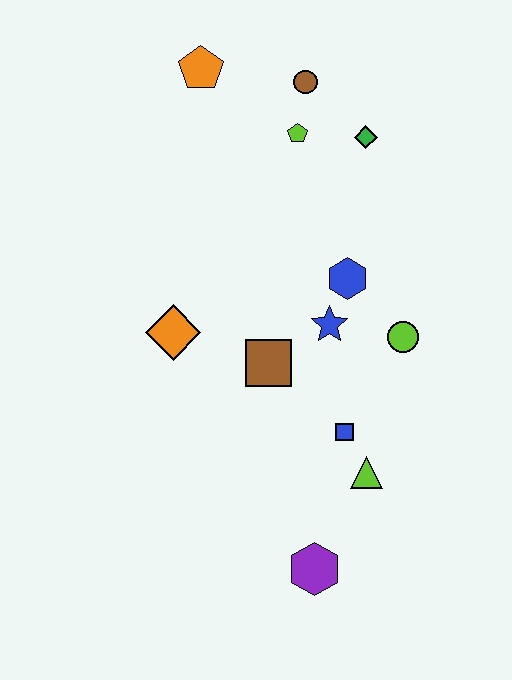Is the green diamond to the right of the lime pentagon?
Yes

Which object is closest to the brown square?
The blue star is closest to the brown square.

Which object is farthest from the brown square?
The orange pentagon is farthest from the brown square.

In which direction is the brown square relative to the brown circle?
The brown square is below the brown circle.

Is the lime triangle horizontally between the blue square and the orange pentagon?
No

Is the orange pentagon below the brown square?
No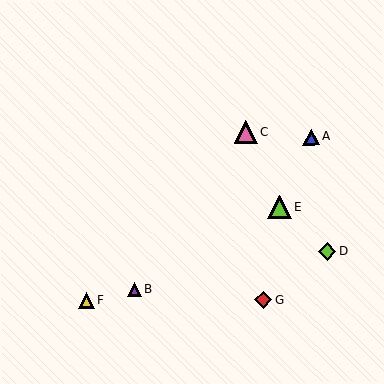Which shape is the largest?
The lime triangle (labeled E) is the largest.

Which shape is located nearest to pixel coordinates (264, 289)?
The red diamond (labeled G) at (263, 300) is nearest to that location.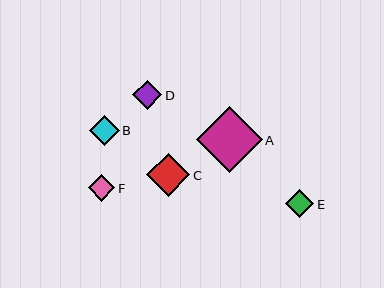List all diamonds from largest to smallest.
From largest to smallest: A, C, B, D, E, F.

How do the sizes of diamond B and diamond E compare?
Diamond B and diamond E are approximately the same size.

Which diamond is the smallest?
Diamond F is the smallest with a size of approximately 26 pixels.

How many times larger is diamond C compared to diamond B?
Diamond C is approximately 1.4 times the size of diamond B.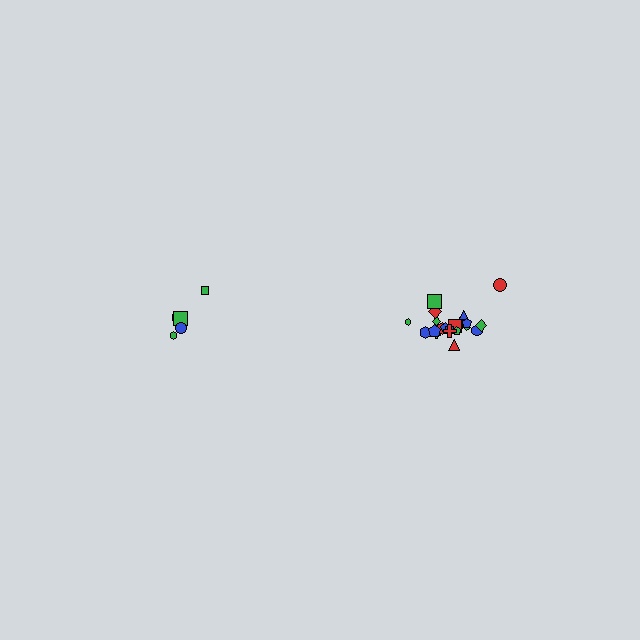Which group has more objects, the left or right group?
The right group.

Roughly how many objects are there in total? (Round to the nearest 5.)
Roughly 25 objects in total.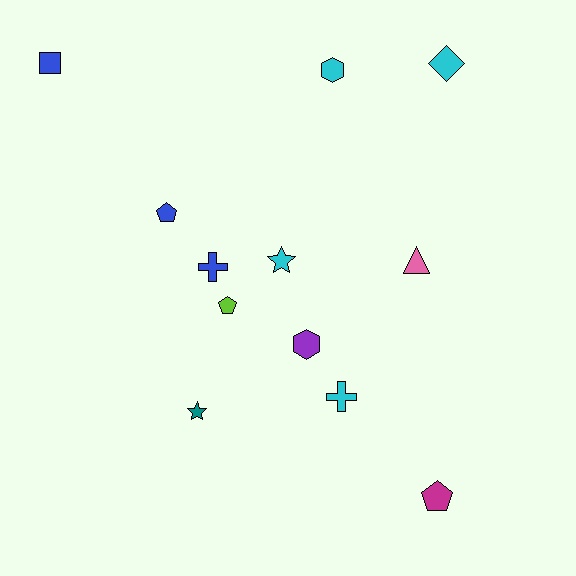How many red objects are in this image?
There are no red objects.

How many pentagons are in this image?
There are 3 pentagons.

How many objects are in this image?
There are 12 objects.